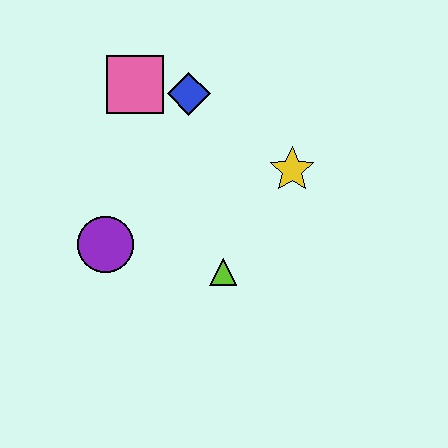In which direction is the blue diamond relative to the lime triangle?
The blue diamond is above the lime triangle.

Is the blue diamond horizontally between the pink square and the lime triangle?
Yes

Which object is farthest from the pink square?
The lime triangle is farthest from the pink square.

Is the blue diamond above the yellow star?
Yes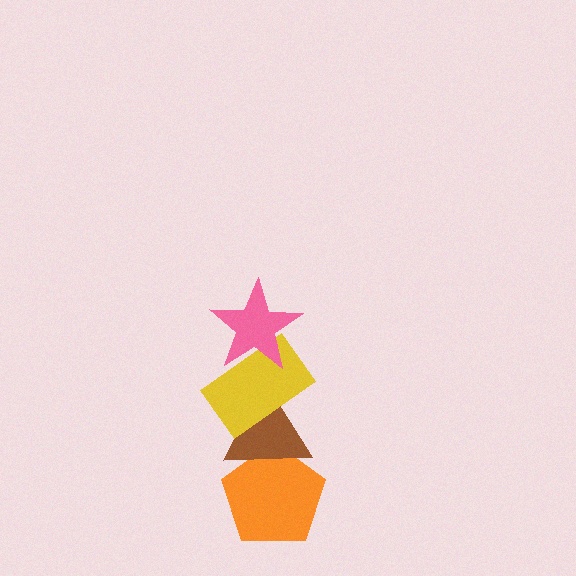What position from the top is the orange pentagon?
The orange pentagon is 4th from the top.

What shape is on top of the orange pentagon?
The brown triangle is on top of the orange pentagon.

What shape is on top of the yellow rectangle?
The pink star is on top of the yellow rectangle.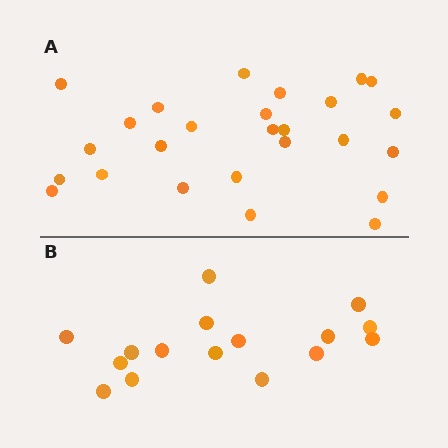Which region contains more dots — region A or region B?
Region A (the top region) has more dots.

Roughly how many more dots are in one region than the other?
Region A has roughly 10 or so more dots than region B.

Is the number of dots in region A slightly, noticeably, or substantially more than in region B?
Region A has substantially more. The ratio is roughly 1.6 to 1.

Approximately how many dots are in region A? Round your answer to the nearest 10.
About 30 dots. (The exact count is 26, which rounds to 30.)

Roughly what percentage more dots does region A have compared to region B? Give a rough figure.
About 60% more.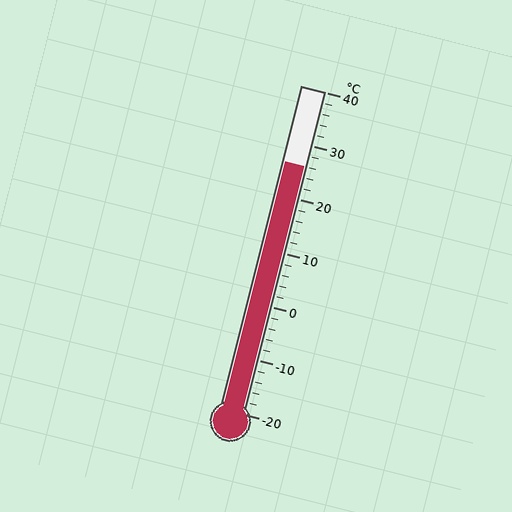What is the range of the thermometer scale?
The thermometer scale ranges from -20°C to 40°C.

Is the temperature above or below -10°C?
The temperature is above -10°C.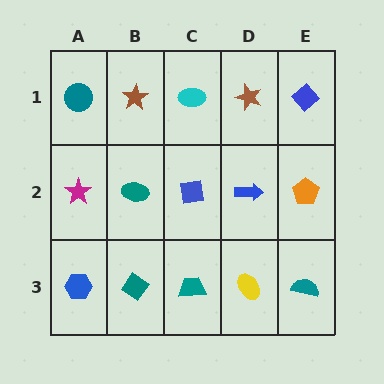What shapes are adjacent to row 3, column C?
A blue square (row 2, column C), a teal diamond (row 3, column B), a yellow ellipse (row 3, column D).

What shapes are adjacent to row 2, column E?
A blue diamond (row 1, column E), a teal semicircle (row 3, column E), a blue arrow (row 2, column D).